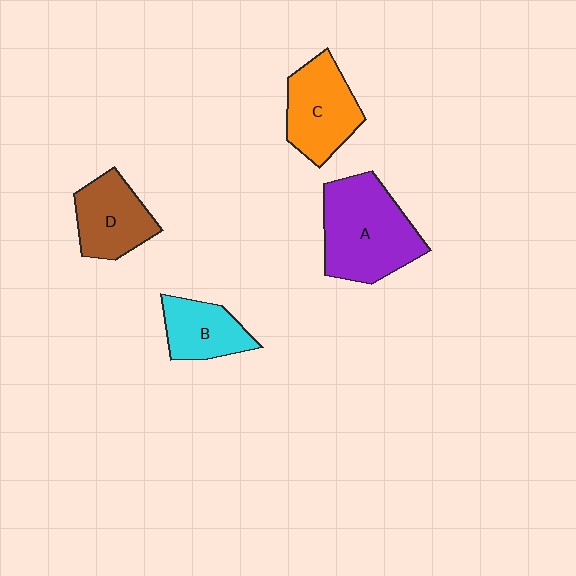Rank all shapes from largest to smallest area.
From largest to smallest: A (purple), C (orange), D (brown), B (cyan).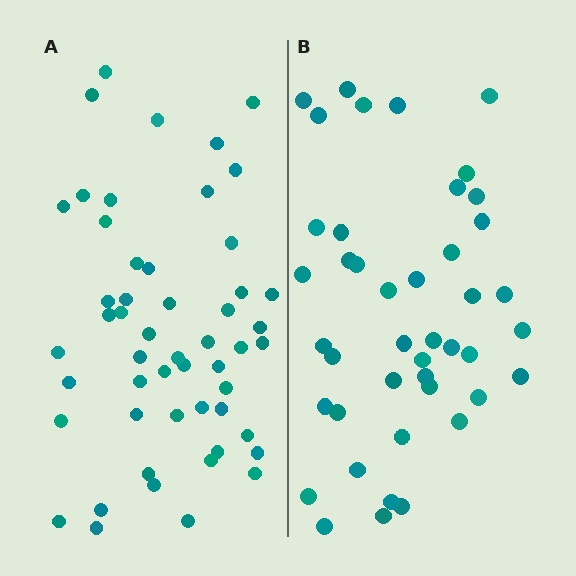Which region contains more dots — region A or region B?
Region A (the left region) has more dots.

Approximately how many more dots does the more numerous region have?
Region A has roughly 8 or so more dots than region B.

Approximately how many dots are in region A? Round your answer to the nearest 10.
About 50 dots. (The exact count is 52, which rounds to 50.)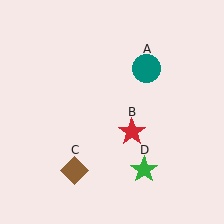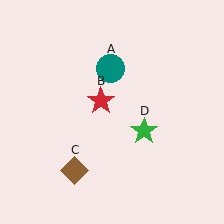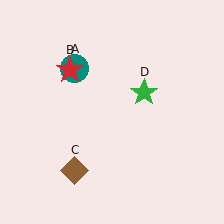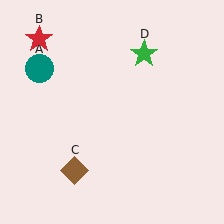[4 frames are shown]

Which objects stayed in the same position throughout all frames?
Brown diamond (object C) remained stationary.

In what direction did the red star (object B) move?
The red star (object B) moved up and to the left.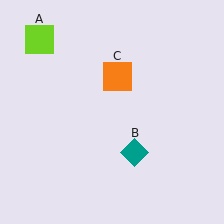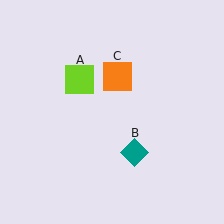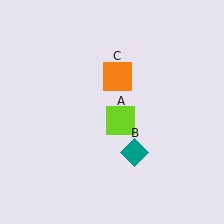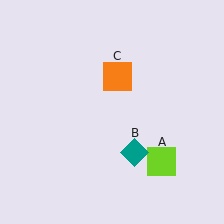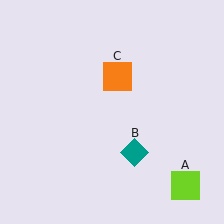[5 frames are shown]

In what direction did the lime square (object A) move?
The lime square (object A) moved down and to the right.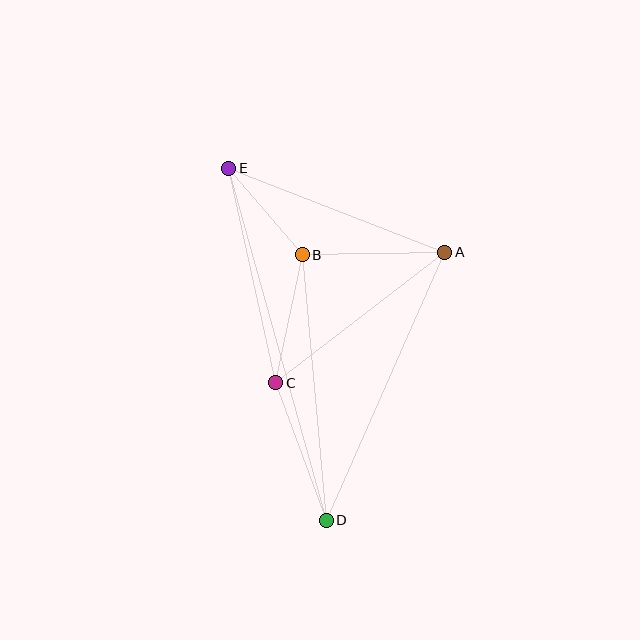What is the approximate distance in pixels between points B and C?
The distance between B and C is approximately 130 pixels.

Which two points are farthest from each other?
Points D and E are farthest from each other.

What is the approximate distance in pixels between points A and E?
The distance between A and E is approximately 232 pixels.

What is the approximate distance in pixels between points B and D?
The distance between B and D is approximately 266 pixels.